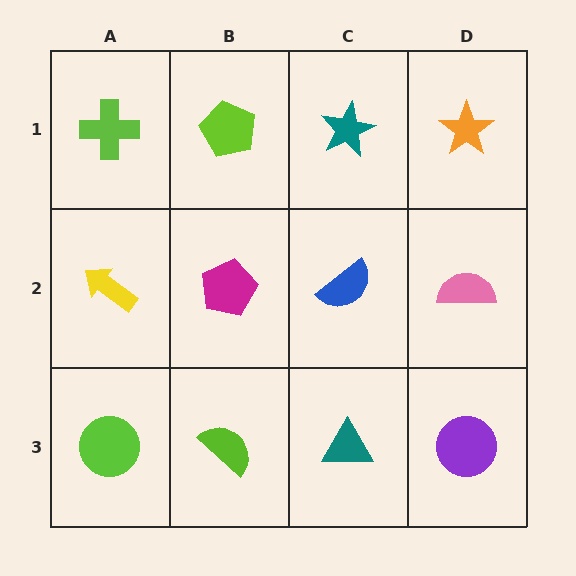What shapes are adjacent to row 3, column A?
A yellow arrow (row 2, column A), a lime semicircle (row 3, column B).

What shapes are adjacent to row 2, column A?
A lime cross (row 1, column A), a lime circle (row 3, column A), a magenta pentagon (row 2, column B).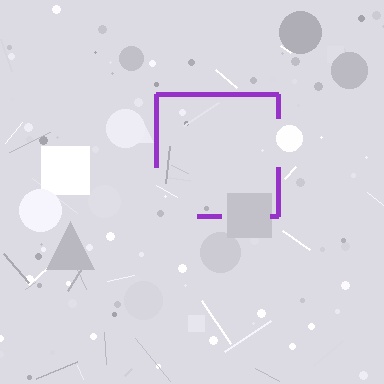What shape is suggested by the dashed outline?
The dashed outline suggests a square.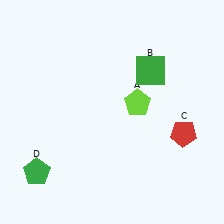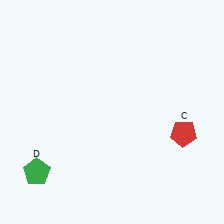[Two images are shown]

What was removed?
The green square (B), the lime pentagon (A) were removed in Image 2.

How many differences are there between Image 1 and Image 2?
There are 2 differences between the two images.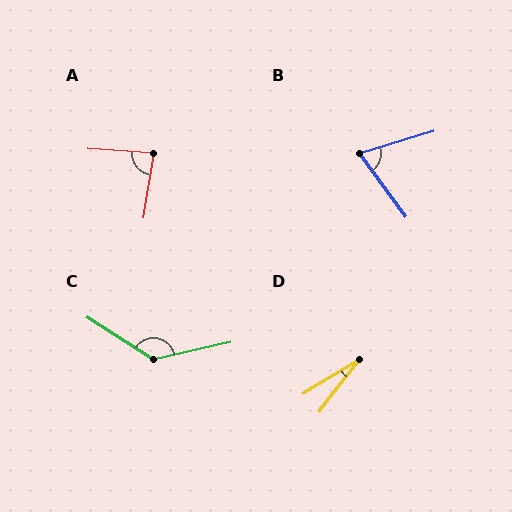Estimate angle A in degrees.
Approximately 85 degrees.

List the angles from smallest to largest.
D (21°), B (71°), A (85°), C (135°).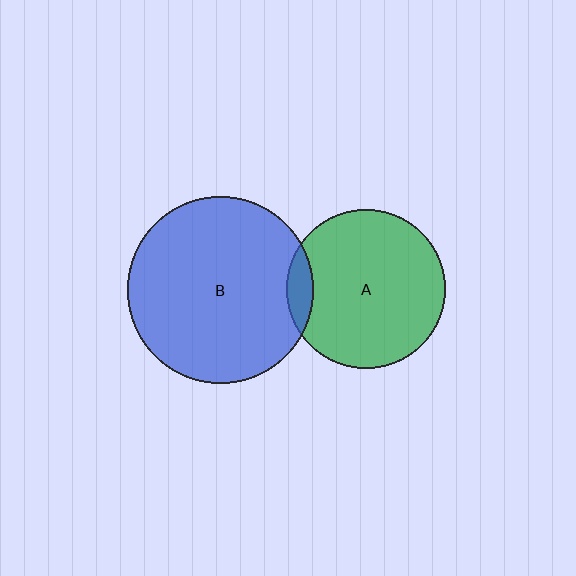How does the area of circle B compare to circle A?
Approximately 1.4 times.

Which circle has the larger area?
Circle B (blue).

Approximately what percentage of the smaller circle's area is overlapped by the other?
Approximately 10%.